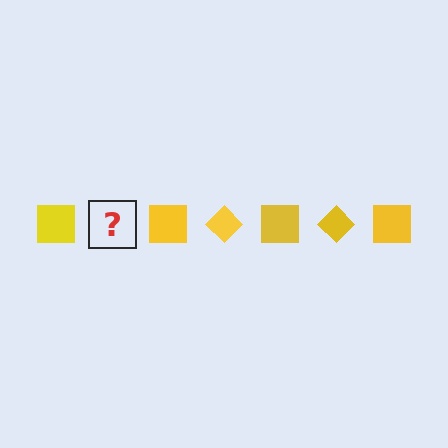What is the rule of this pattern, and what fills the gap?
The rule is that the pattern cycles through square, diamond shapes in yellow. The gap should be filled with a yellow diamond.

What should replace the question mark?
The question mark should be replaced with a yellow diamond.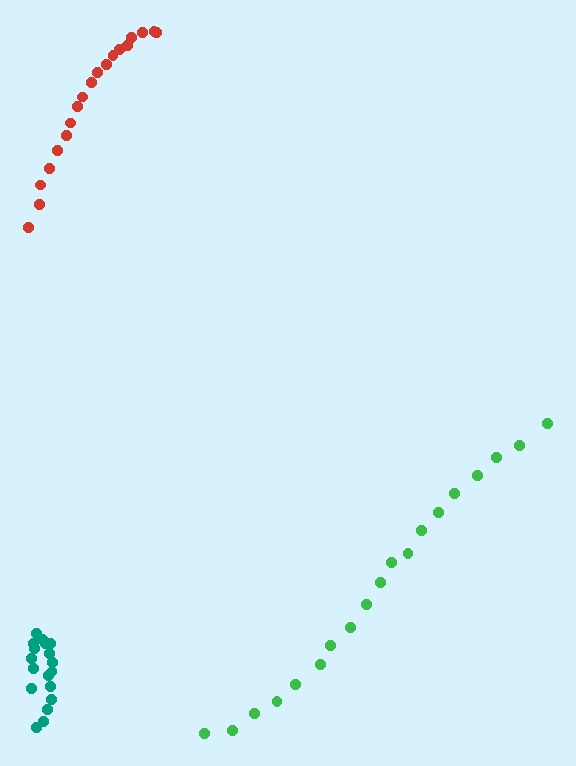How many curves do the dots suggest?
There are 3 distinct paths.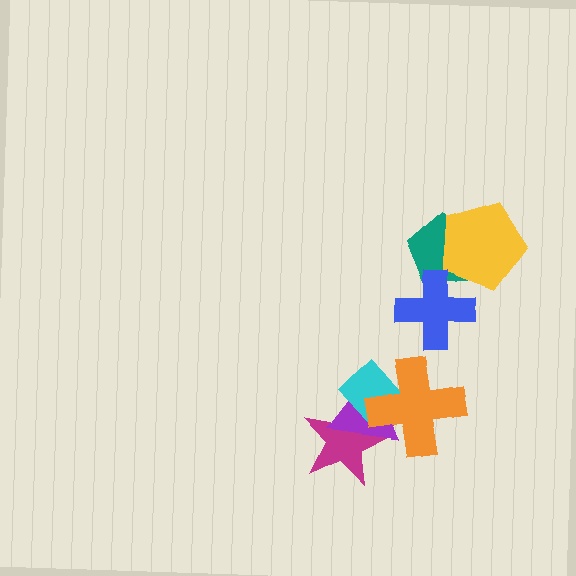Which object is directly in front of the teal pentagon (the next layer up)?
The yellow pentagon is directly in front of the teal pentagon.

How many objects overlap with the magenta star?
3 objects overlap with the magenta star.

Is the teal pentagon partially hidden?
Yes, it is partially covered by another shape.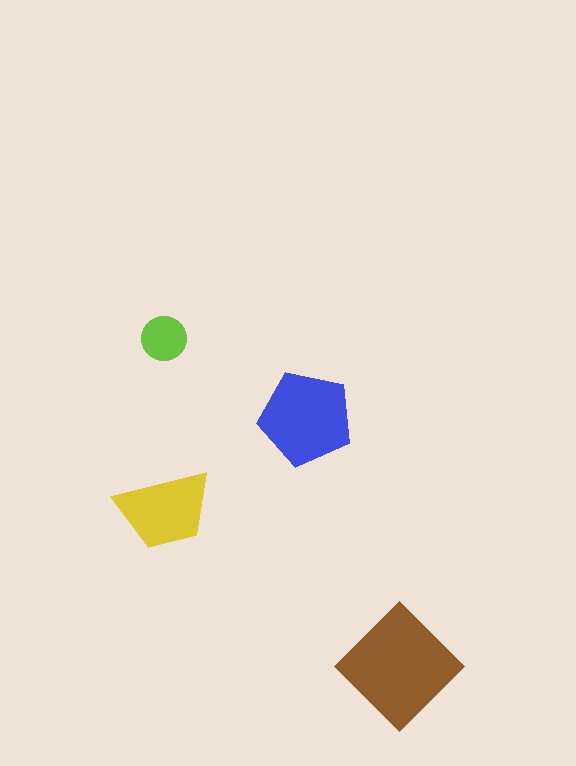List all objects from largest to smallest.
The brown diamond, the blue pentagon, the yellow trapezoid, the lime circle.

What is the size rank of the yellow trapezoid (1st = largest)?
3rd.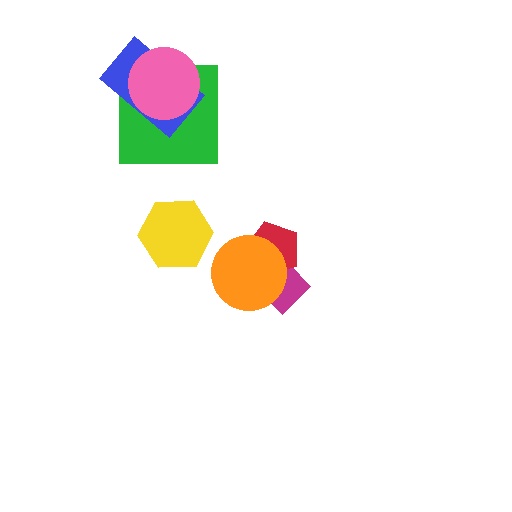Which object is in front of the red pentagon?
The orange circle is in front of the red pentagon.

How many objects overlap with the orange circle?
2 objects overlap with the orange circle.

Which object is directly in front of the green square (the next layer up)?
The blue rectangle is directly in front of the green square.